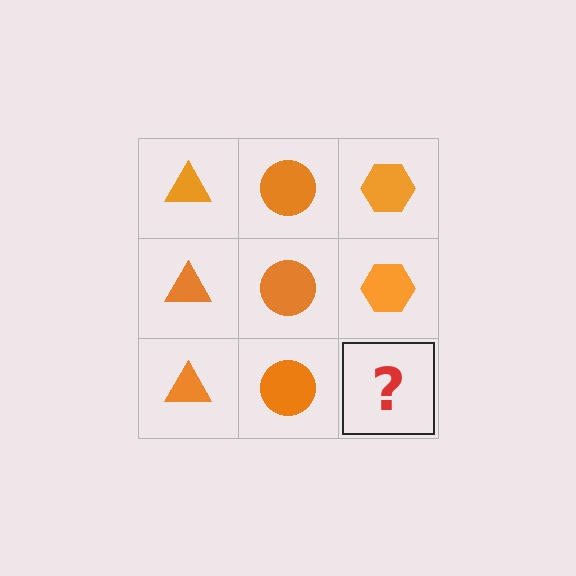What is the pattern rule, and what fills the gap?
The rule is that each column has a consistent shape. The gap should be filled with an orange hexagon.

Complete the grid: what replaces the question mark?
The question mark should be replaced with an orange hexagon.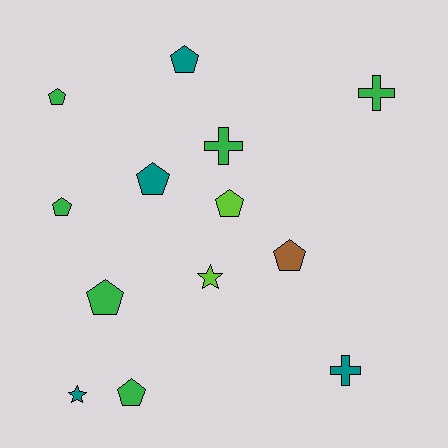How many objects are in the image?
There are 13 objects.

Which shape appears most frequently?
Pentagon, with 8 objects.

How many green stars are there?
There are no green stars.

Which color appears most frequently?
Green, with 6 objects.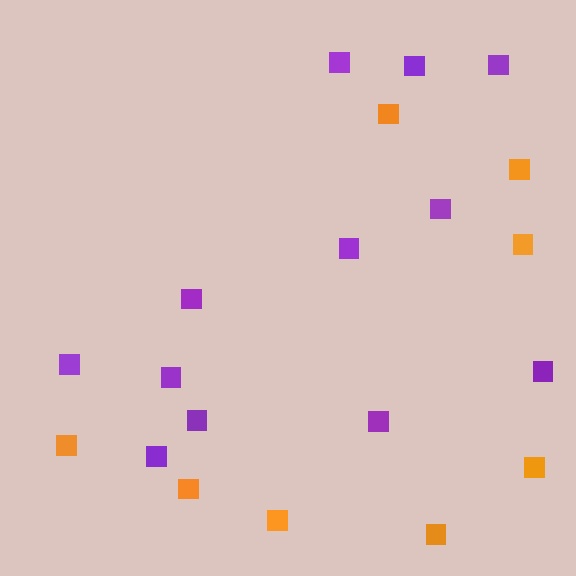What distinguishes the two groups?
There are 2 groups: one group of orange squares (8) and one group of purple squares (12).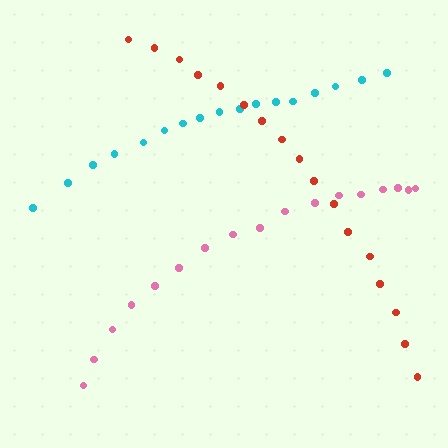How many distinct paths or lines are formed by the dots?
There are 3 distinct paths.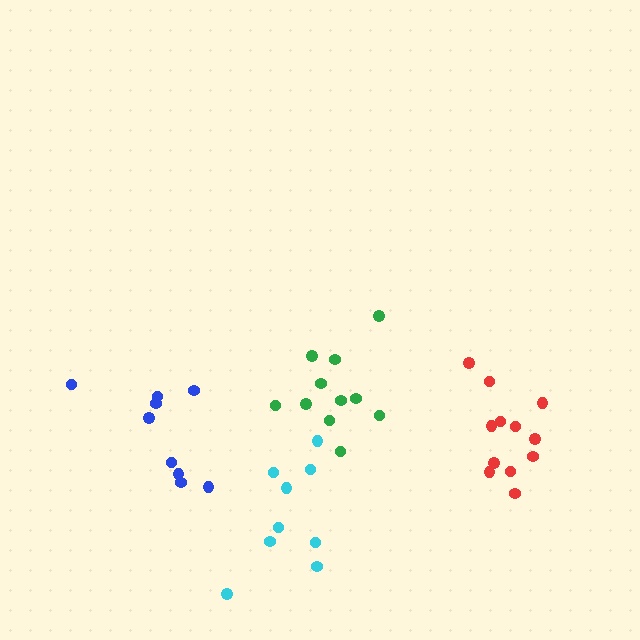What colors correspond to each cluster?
The clusters are colored: green, cyan, red, blue.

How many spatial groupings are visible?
There are 4 spatial groupings.